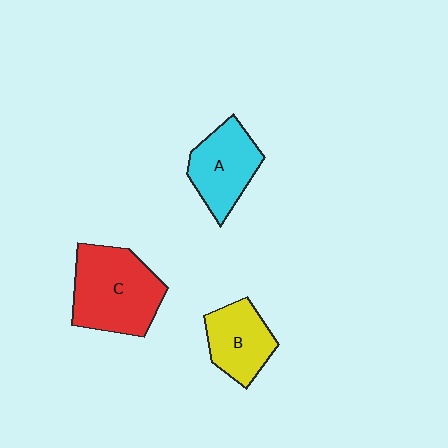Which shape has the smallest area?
Shape B (yellow).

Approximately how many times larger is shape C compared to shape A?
Approximately 1.4 times.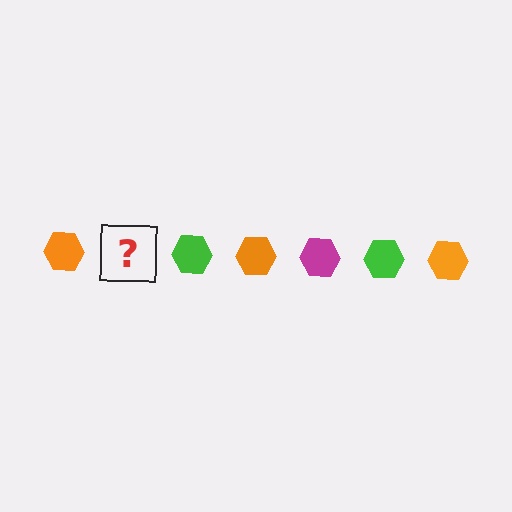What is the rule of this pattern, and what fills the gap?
The rule is that the pattern cycles through orange, magenta, green hexagons. The gap should be filled with a magenta hexagon.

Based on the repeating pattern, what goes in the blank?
The blank should be a magenta hexagon.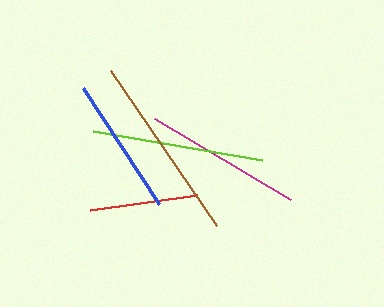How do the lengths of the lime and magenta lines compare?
The lime and magenta lines are approximately the same length.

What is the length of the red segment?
The red segment is approximately 107 pixels long.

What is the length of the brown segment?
The brown segment is approximately 188 pixels long.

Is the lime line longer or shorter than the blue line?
The lime line is longer than the blue line.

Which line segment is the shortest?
The red line is the shortest at approximately 107 pixels.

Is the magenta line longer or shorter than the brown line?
The brown line is longer than the magenta line.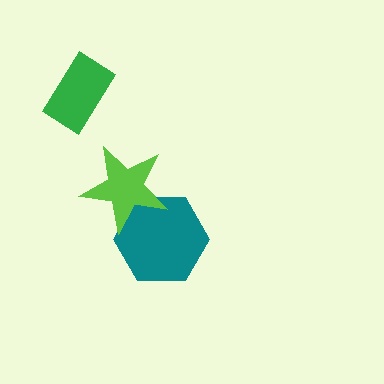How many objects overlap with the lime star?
1 object overlaps with the lime star.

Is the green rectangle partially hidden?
No, no other shape covers it.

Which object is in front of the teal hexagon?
The lime star is in front of the teal hexagon.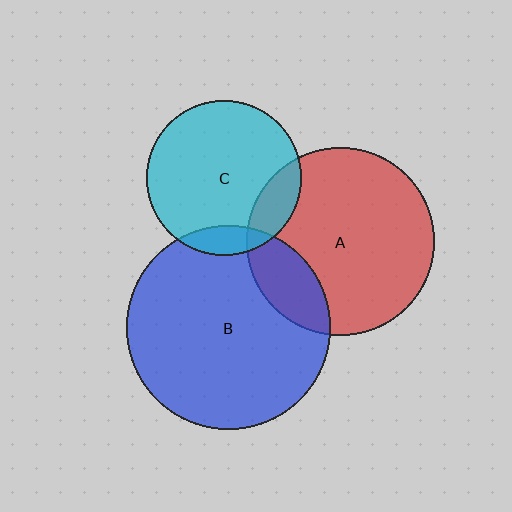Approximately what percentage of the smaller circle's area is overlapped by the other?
Approximately 10%.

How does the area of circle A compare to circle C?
Approximately 1.5 times.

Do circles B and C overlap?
Yes.